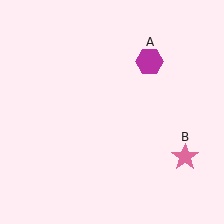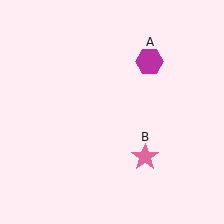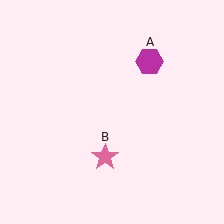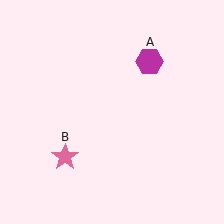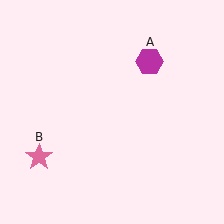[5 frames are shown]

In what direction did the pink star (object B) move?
The pink star (object B) moved left.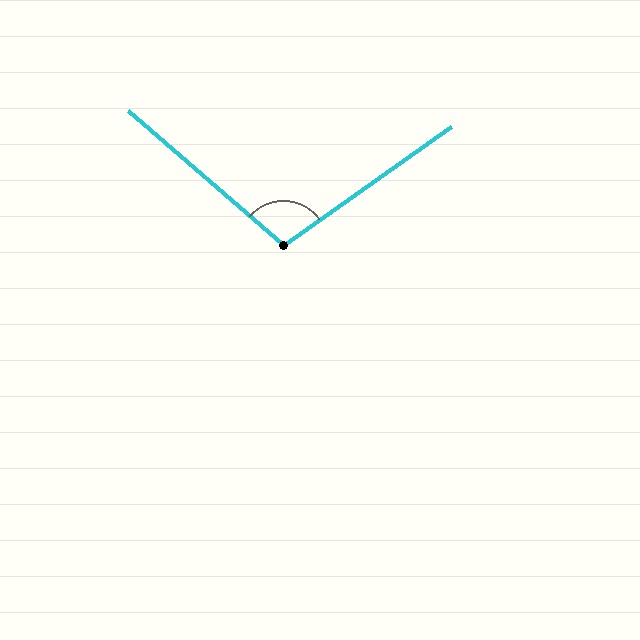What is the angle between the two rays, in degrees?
Approximately 104 degrees.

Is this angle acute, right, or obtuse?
It is obtuse.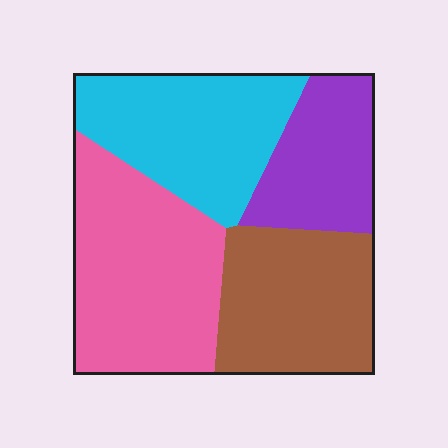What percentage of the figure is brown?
Brown covers 25% of the figure.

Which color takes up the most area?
Pink, at roughly 30%.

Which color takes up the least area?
Purple, at roughly 15%.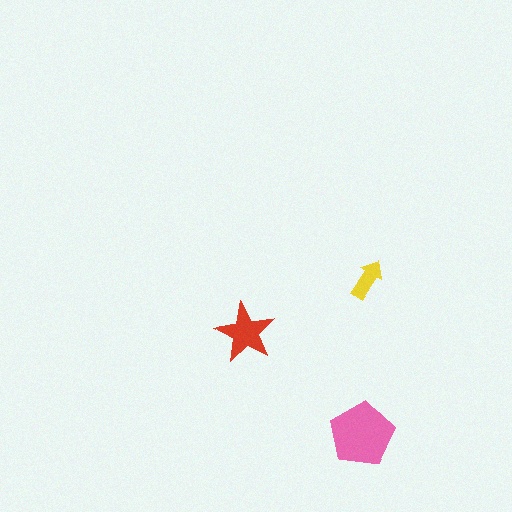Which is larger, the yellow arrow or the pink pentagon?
The pink pentagon.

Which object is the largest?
The pink pentagon.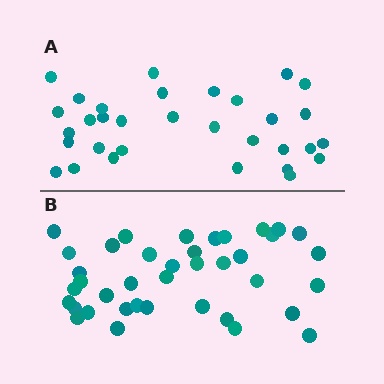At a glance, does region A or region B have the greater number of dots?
Region B (the bottom region) has more dots.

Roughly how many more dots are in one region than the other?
Region B has roughly 8 or so more dots than region A.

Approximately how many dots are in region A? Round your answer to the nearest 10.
About 30 dots. (The exact count is 32, which rounds to 30.)